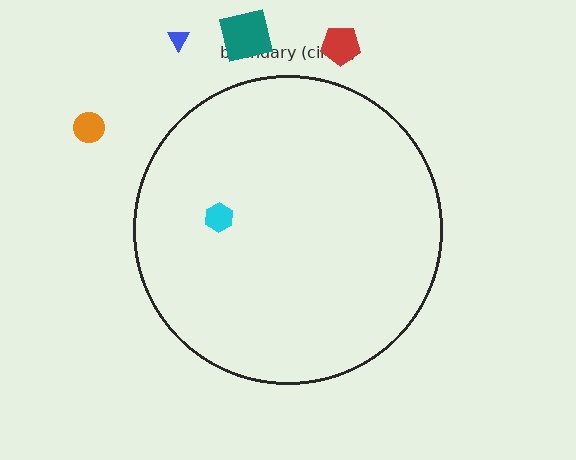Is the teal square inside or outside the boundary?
Outside.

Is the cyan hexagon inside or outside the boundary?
Inside.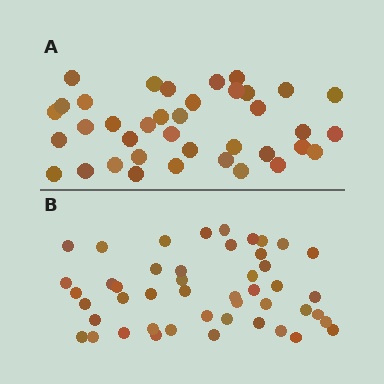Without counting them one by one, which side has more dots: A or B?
Region B (the bottom region) has more dots.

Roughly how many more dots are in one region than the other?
Region B has roughly 8 or so more dots than region A.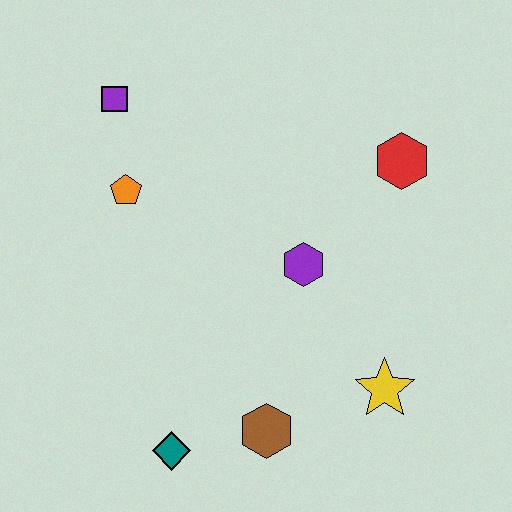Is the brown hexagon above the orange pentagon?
No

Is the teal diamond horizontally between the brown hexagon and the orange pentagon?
Yes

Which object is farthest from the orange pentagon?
The yellow star is farthest from the orange pentagon.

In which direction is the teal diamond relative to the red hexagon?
The teal diamond is below the red hexagon.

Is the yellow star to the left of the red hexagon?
Yes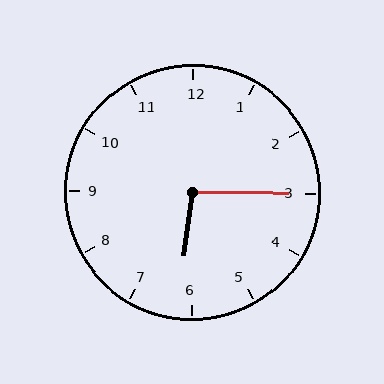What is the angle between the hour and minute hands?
Approximately 98 degrees.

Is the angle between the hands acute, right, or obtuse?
It is obtuse.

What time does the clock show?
6:15.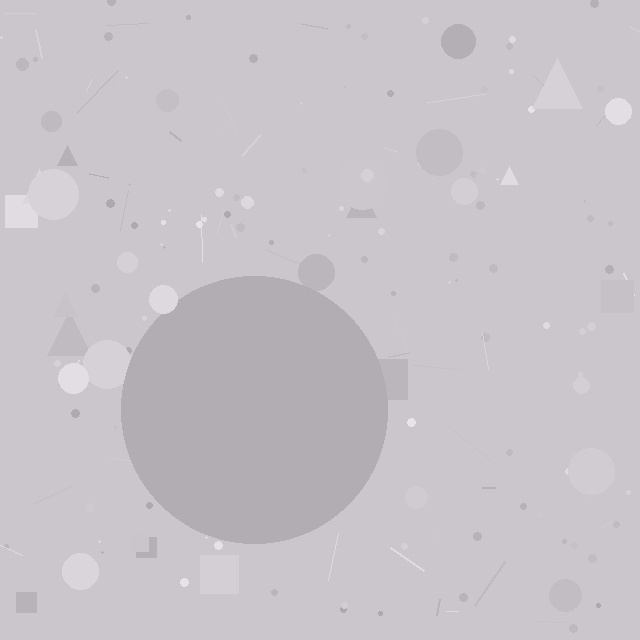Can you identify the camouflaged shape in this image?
The camouflaged shape is a circle.